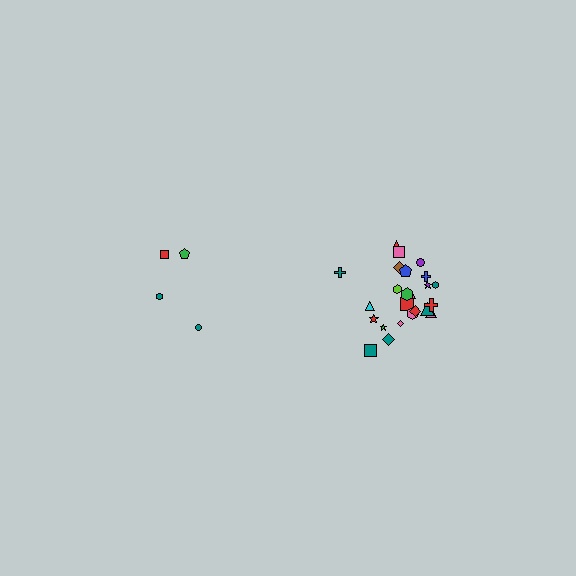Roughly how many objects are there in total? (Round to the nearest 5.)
Roughly 30 objects in total.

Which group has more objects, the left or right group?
The right group.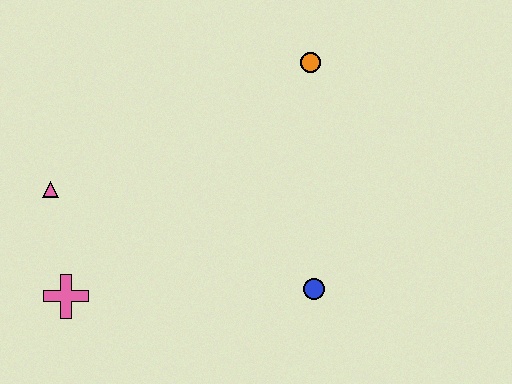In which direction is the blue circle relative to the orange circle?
The blue circle is below the orange circle.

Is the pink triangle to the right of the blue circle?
No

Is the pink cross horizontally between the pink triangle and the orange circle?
Yes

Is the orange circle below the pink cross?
No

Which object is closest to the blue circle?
The orange circle is closest to the blue circle.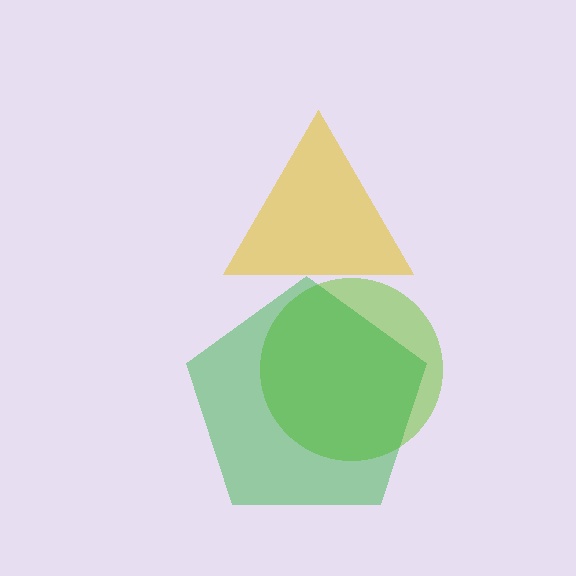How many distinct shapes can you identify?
There are 3 distinct shapes: a lime circle, a green pentagon, a yellow triangle.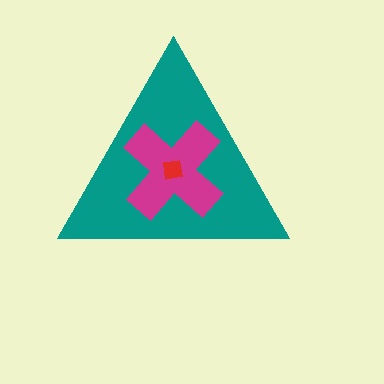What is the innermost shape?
The red square.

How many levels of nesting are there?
3.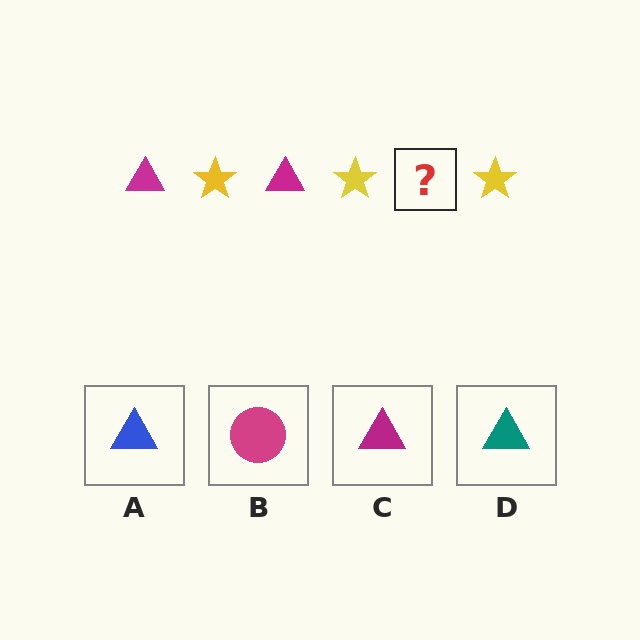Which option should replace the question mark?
Option C.